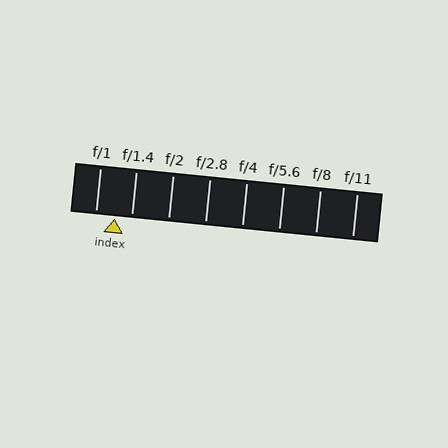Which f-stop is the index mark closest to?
The index mark is closest to f/1.4.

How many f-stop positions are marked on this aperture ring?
There are 8 f-stop positions marked.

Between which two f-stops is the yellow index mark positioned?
The index mark is between f/1 and f/1.4.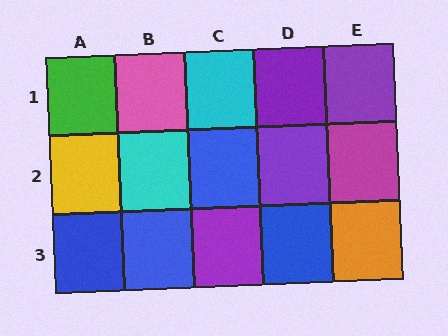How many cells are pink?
1 cell is pink.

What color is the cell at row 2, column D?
Purple.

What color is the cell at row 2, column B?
Cyan.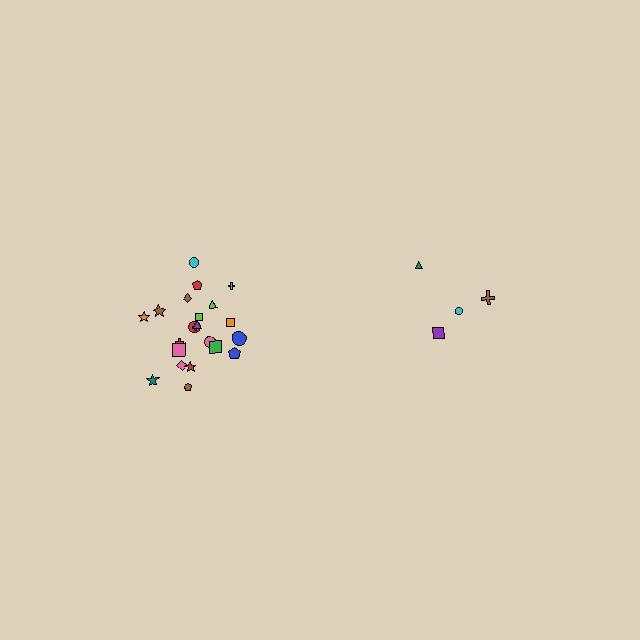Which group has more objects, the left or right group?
The left group.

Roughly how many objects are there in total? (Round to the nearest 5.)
Roughly 25 objects in total.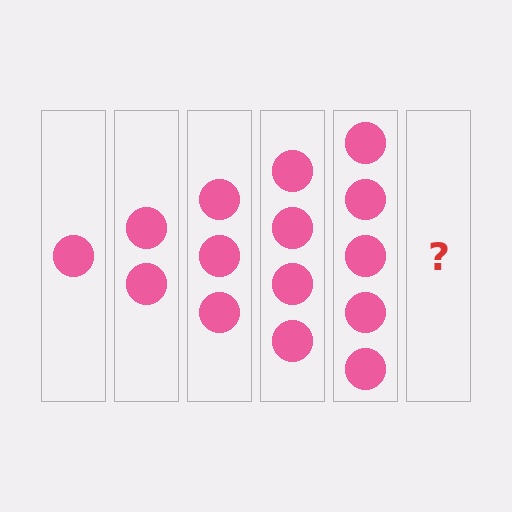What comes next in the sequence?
The next element should be 6 circles.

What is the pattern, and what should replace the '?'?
The pattern is that each step adds one more circle. The '?' should be 6 circles.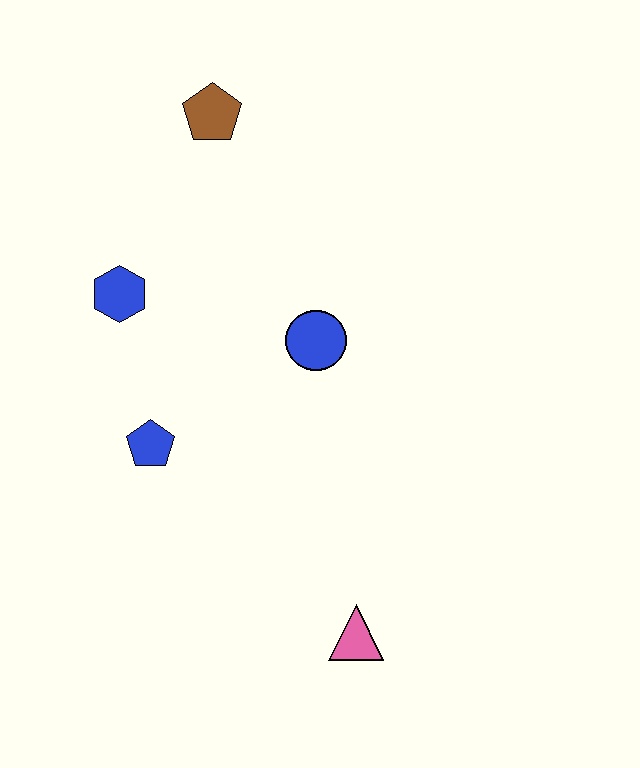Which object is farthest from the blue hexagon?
The pink triangle is farthest from the blue hexagon.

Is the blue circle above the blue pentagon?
Yes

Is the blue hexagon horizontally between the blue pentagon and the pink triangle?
No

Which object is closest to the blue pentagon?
The blue hexagon is closest to the blue pentagon.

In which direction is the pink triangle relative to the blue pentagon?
The pink triangle is to the right of the blue pentagon.